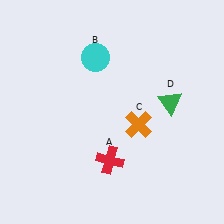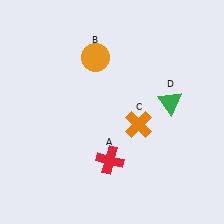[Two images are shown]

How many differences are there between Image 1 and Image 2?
There is 1 difference between the two images.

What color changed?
The circle (B) changed from cyan in Image 1 to orange in Image 2.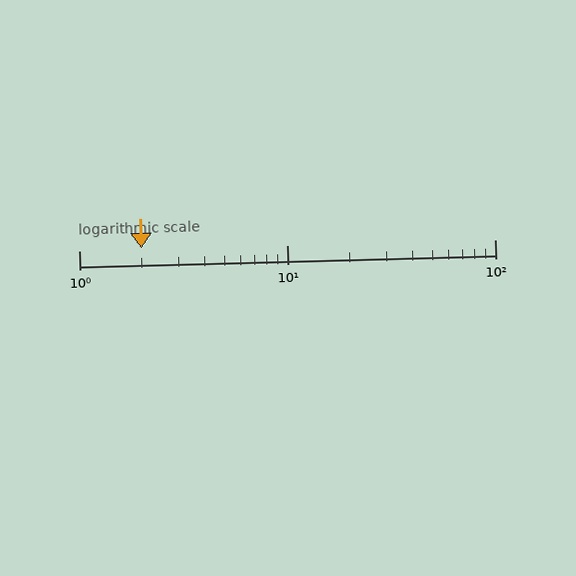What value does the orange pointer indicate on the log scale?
The pointer indicates approximately 2.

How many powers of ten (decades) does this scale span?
The scale spans 2 decades, from 1 to 100.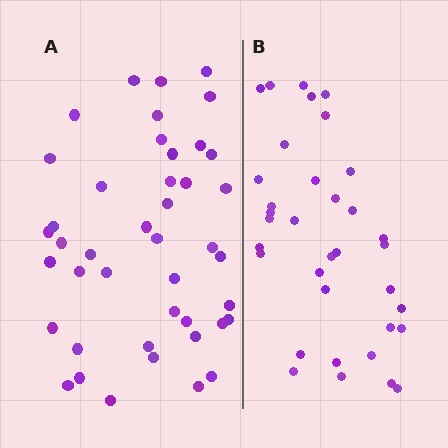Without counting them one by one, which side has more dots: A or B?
Region A (the left region) has more dots.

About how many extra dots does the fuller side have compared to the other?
Region A has roughly 8 or so more dots than region B.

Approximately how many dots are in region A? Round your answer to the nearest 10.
About 40 dots. (The exact count is 43, which rounds to 40.)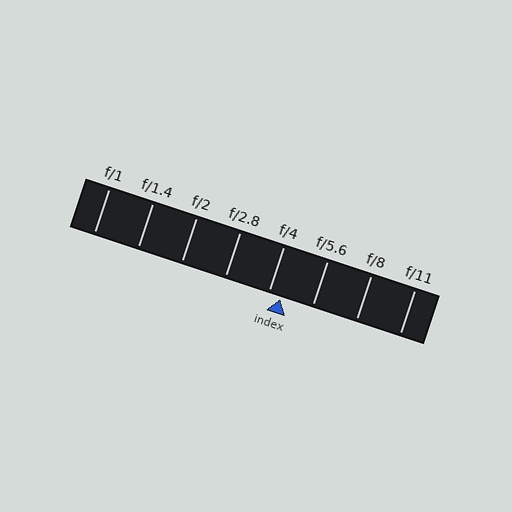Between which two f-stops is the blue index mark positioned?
The index mark is between f/4 and f/5.6.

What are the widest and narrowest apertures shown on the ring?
The widest aperture shown is f/1 and the narrowest is f/11.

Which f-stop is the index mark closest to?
The index mark is closest to f/4.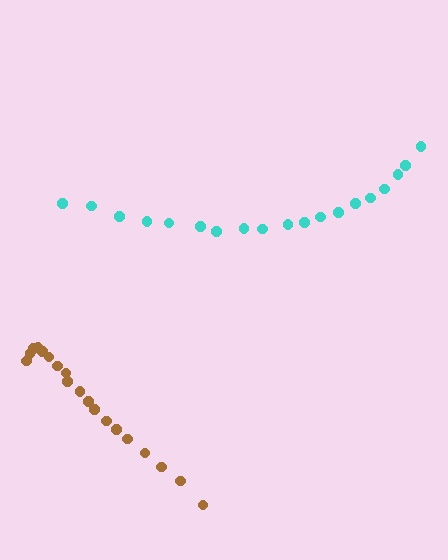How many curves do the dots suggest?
There are 2 distinct paths.